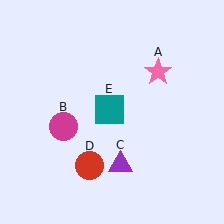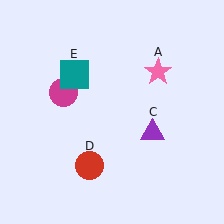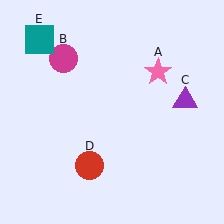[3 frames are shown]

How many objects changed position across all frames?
3 objects changed position: magenta circle (object B), purple triangle (object C), teal square (object E).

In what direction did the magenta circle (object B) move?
The magenta circle (object B) moved up.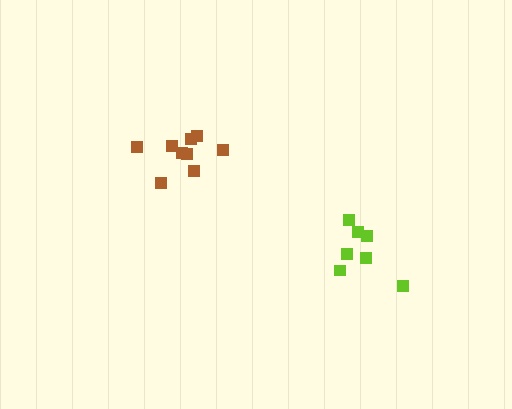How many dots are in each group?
Group 1: 9 dots, Group 2: 7 dots (16 total).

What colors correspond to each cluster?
The clusters are colored: brown, lime.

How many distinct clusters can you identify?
There are 2 distinct clusters.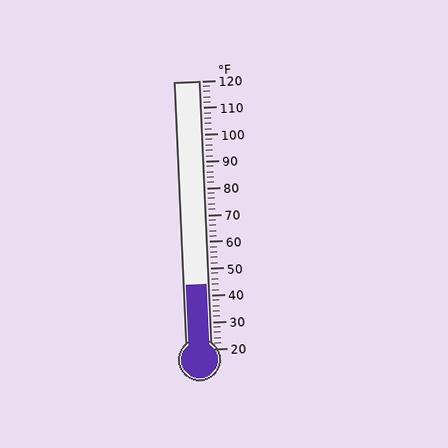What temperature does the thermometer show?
The thermometer shows approximately 44°F.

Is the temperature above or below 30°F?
The temperature is above 30°F.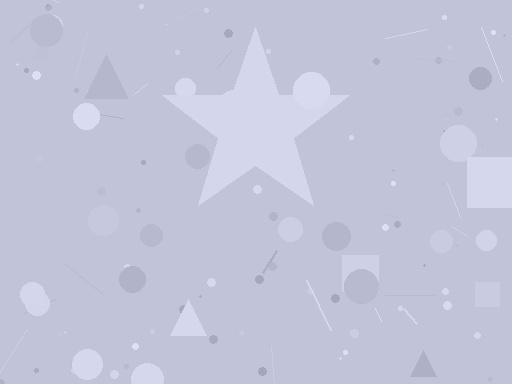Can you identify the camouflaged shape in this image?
The camouflaged shape is a star.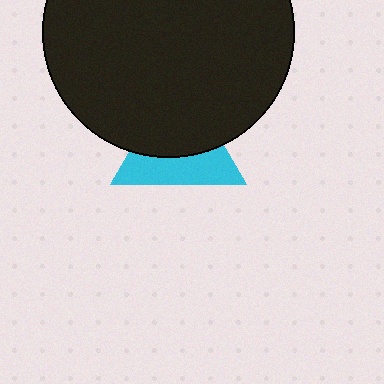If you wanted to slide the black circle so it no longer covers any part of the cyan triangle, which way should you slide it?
Slide it up — that is the most direct way to separate the two shapes.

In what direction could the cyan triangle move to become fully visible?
The cyan triangle could move down. That would shift it out from behind the black circle entirely.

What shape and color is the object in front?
The object in front is a black circle.